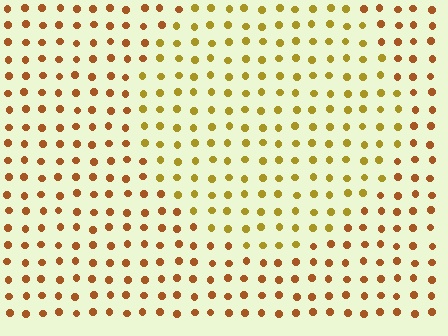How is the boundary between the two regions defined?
The boundary is defined purely by a slight shift in hue (about 29 degrees). Spacing, size, and orientation are identical on both sides.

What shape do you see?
I see a circle.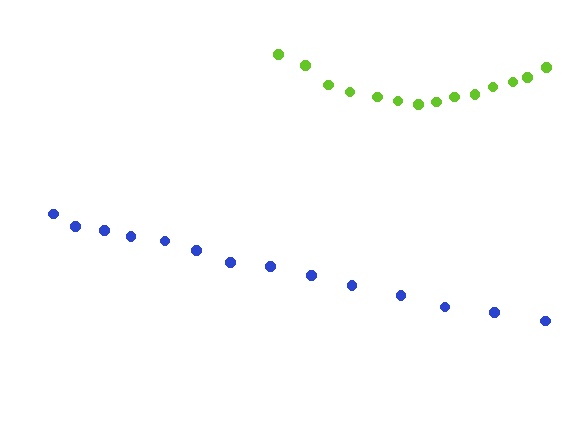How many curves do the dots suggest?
There are 2 distinct paths.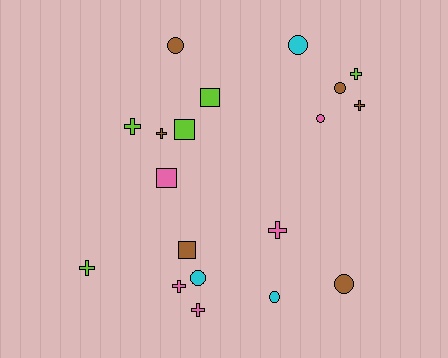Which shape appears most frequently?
Cross, with 8 objects.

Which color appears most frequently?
Brown, with 6 objects.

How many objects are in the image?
There are 19 objects.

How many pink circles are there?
There is 1 pink circle.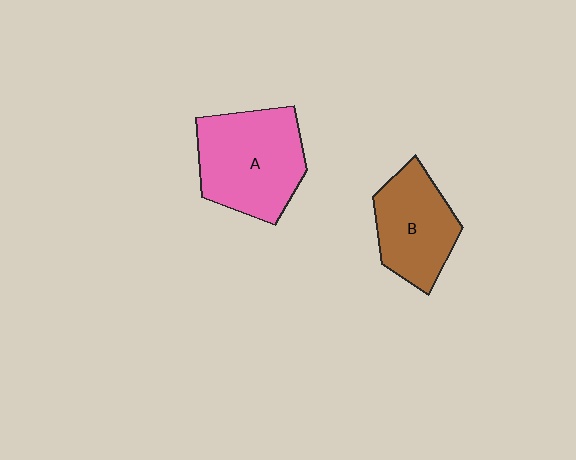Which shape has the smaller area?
Shape B (brown).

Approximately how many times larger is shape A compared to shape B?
Approximately 1.3 times.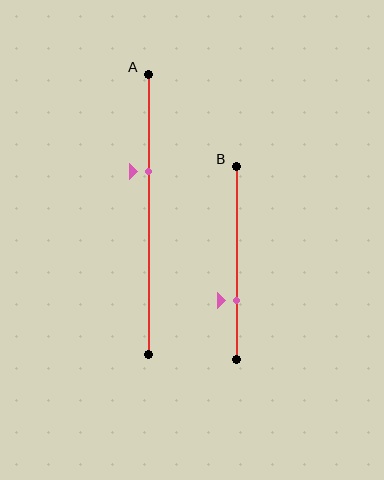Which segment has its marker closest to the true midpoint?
Segment A has its marker closest to the true midpoint.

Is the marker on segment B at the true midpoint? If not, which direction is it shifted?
No, the marker on segment B is shifted downward by about 20% of the segment length.